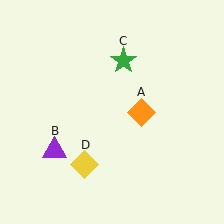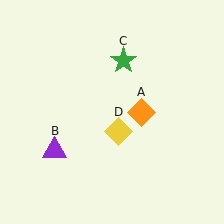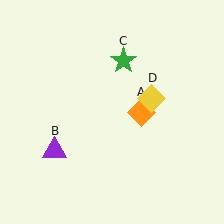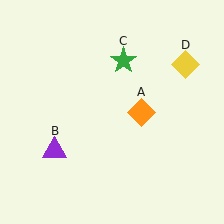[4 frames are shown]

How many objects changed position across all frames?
1 object changed position: yellow diamond (object D).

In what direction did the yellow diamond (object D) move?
The yellow diamond (object D) moved up and to the right.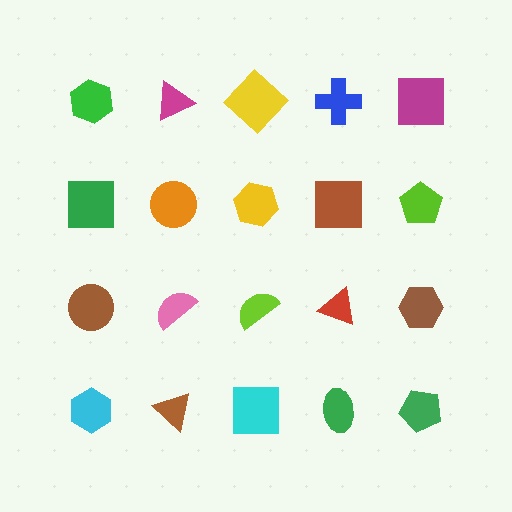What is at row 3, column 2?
A pink semicircle.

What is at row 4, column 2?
A brown triangle.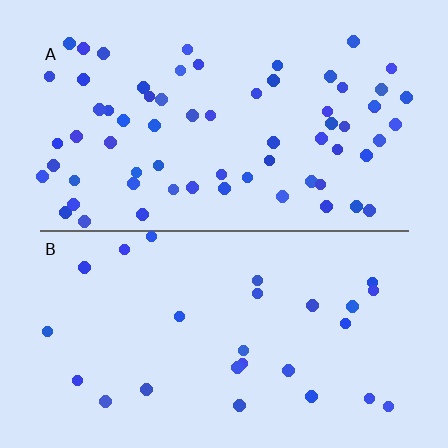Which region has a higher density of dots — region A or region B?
A (the top).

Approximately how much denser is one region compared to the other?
Approximately 2.5× — region A over region B.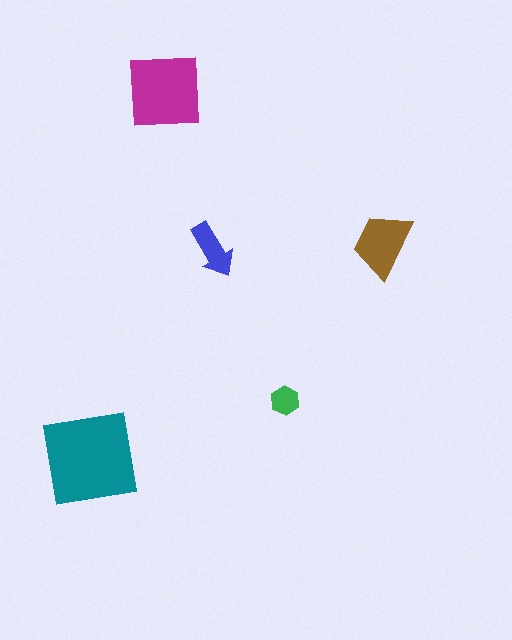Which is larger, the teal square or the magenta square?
The teal square.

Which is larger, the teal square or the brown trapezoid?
The teal square.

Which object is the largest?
The teal square.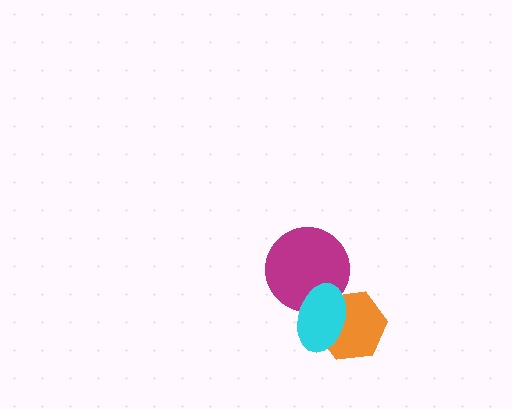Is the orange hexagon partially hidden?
Yes, it is partially covered by another shape.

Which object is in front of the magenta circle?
The cyan ellipse is in front of the magenta circle.